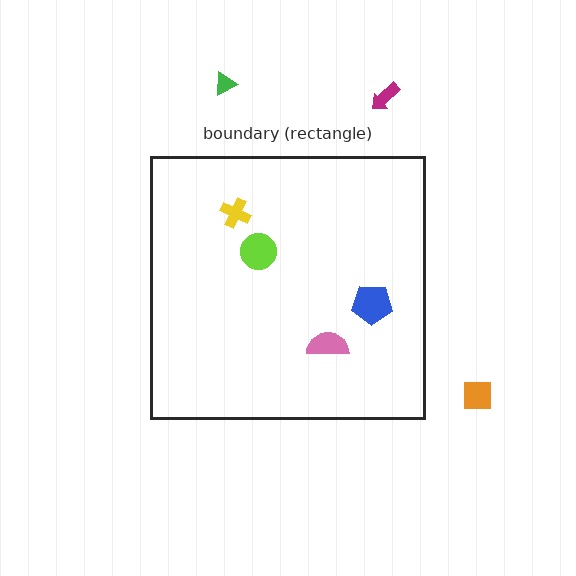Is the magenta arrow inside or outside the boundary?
Outside.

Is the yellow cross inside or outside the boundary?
Inside.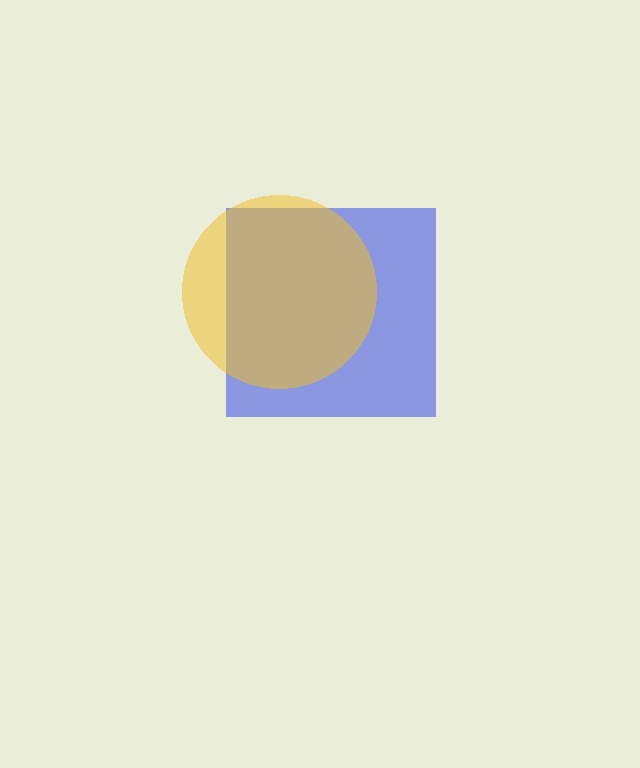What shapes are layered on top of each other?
The layered shapes are: a blue square, a yellow circle.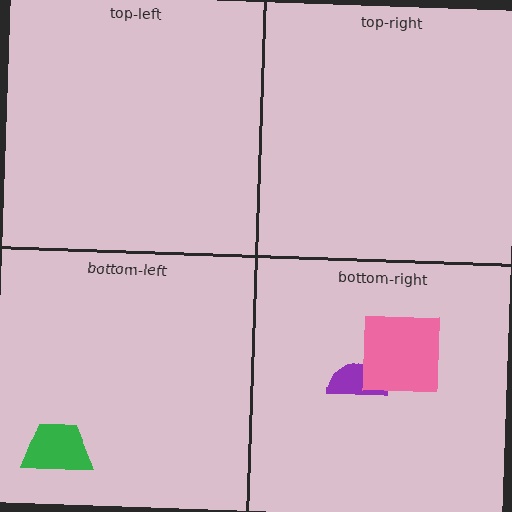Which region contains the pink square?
The bottom-right region.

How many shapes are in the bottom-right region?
2.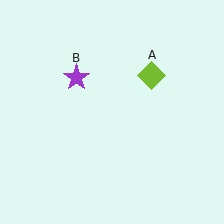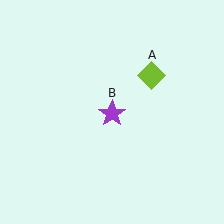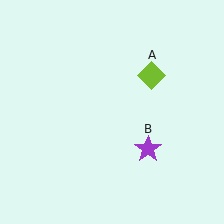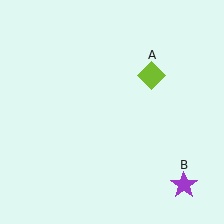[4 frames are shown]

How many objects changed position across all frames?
1 object changed position: purple star (object B).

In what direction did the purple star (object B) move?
The purple star (object B) moved down and to the right.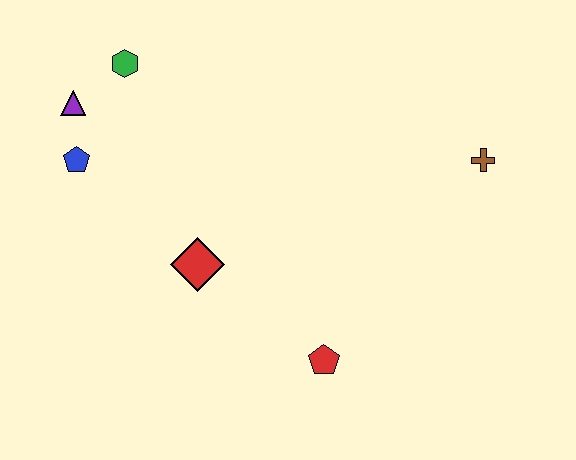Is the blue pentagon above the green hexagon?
No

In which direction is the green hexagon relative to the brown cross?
The green hexagon is to the left of the brown cross.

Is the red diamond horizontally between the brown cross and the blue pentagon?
Yes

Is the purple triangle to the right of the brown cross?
No